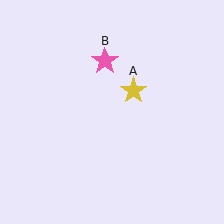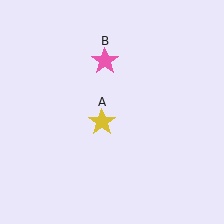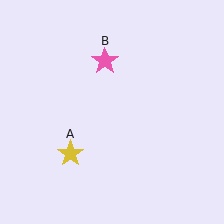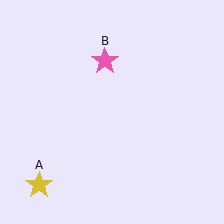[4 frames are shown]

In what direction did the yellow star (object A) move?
The yellow star (object A) moved down and to the left.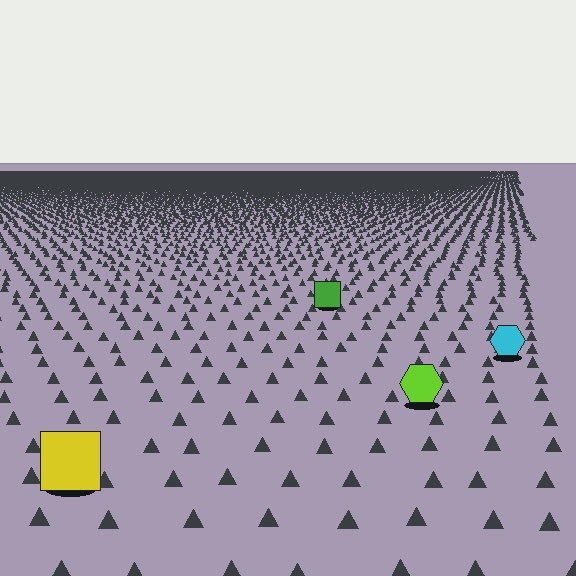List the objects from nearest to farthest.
From nearest to farthest: the yellow square, the lime hexagon, the cyan hexagon, the green square.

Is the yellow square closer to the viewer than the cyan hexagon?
Yes. The yellow square is closer — you can tell from the texture gradient: the ground texture is coarser near it.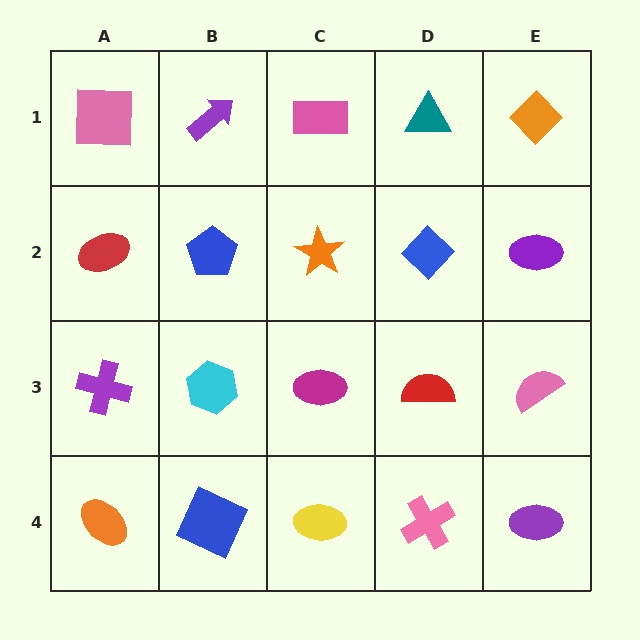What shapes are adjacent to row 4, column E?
A pink semicircle (row 3, column E), a pink cross (row 4, column D).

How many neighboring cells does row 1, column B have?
3.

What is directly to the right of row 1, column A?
A purple arrow.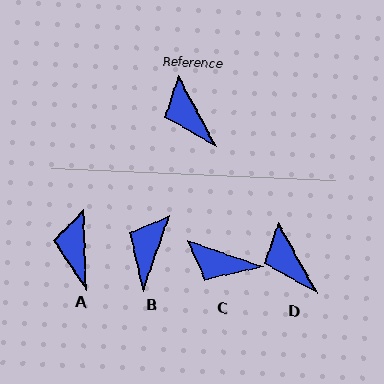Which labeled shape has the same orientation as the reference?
D.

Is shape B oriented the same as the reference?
No, it is off by about 48 degrees.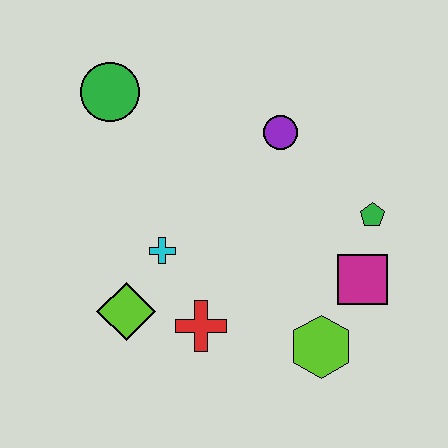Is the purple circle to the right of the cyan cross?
Yes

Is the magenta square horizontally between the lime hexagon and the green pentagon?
Yes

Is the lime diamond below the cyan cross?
Yes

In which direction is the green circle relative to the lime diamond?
The green circle is above the lime diamond.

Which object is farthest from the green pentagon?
The green circle is farthest from the green pentagon.